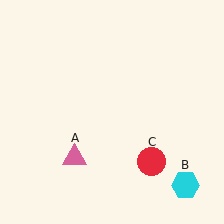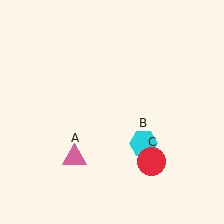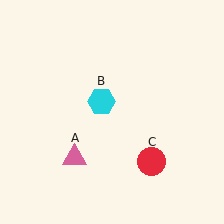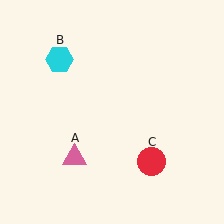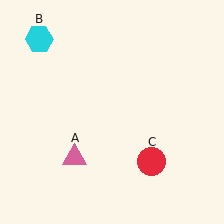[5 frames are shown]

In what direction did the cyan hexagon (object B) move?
The cyan hexagon (object B) moved up and to the left.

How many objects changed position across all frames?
1 object changed position: cyan hexagon (object B).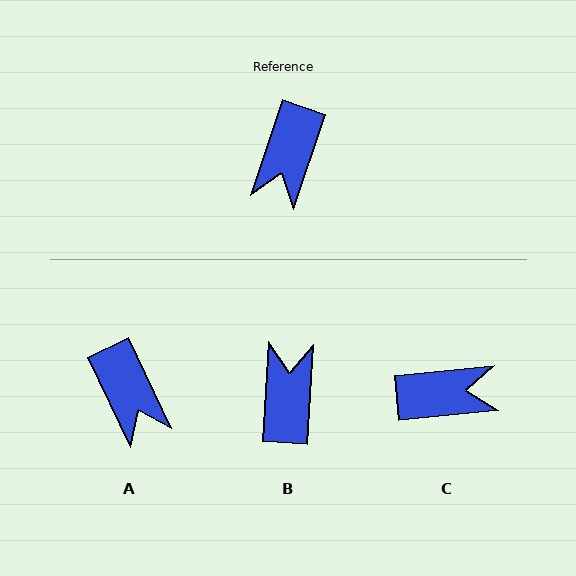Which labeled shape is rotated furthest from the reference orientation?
B, about 165 degrees away.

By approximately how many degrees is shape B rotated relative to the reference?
Approximately 165 degrees clockwise.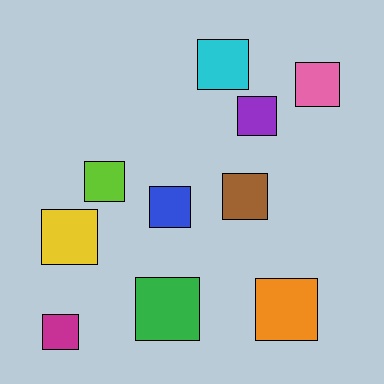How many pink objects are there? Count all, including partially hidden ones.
There is 1 pink object.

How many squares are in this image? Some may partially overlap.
There are 10 squares.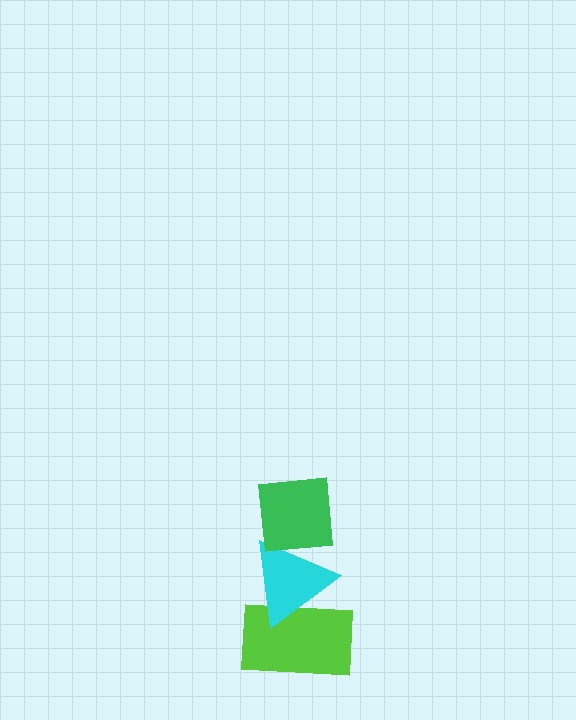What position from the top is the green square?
The green square is 1st from the top.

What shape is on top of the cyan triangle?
The green square is on top of the cyan triangle.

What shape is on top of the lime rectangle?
The cyan triangle is on top of the lime rectangle.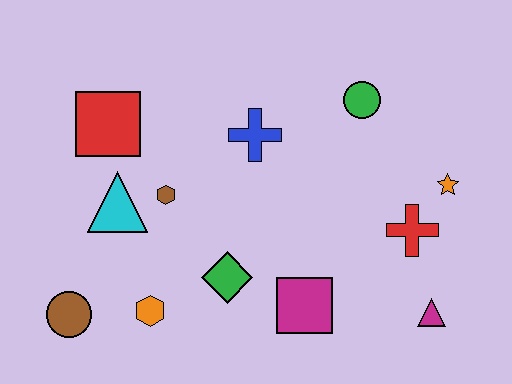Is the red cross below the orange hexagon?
No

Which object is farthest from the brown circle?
The orange star is farthest from the brown circle.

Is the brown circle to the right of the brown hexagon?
No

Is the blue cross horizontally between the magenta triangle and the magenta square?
No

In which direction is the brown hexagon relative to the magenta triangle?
The brown hexagon is to the left of the magenta triangle.